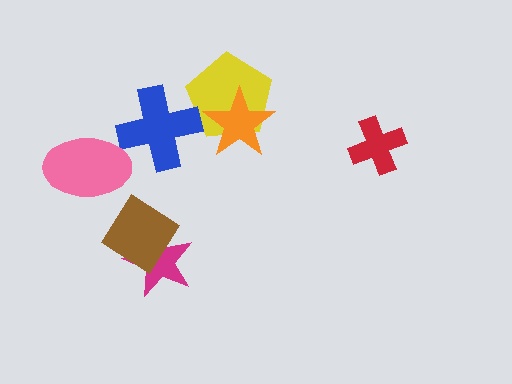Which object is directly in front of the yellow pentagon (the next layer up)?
The orange star is directly in front of the yellow pentagon.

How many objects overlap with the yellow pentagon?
2 objects overlap with the yellow pentagon.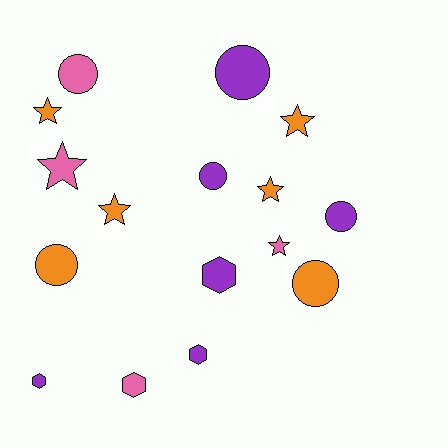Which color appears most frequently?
Purple, with 6 objects.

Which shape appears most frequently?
Circle, with 6 objects.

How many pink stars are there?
There are 2 pink stars.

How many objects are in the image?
There are 16 objects.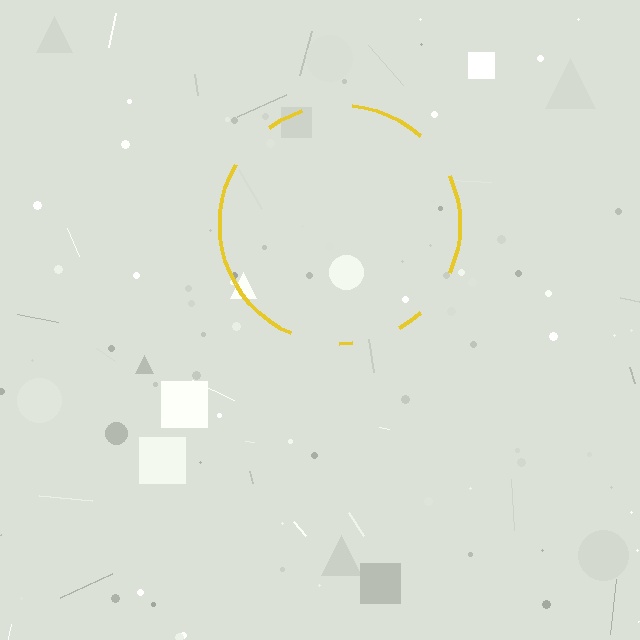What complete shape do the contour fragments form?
The contour fragments form a circle.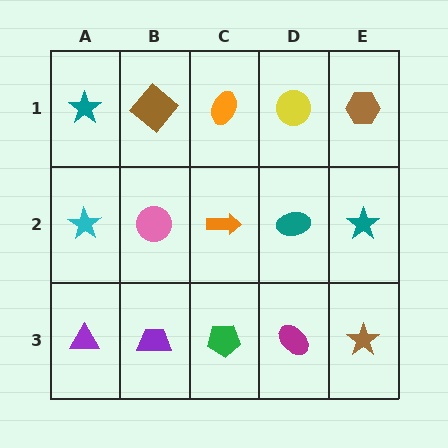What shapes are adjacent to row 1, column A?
A cyan star (row 2, column A), a brown diamond (row 1, column B).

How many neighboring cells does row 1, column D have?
3.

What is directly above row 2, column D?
A yellow circle.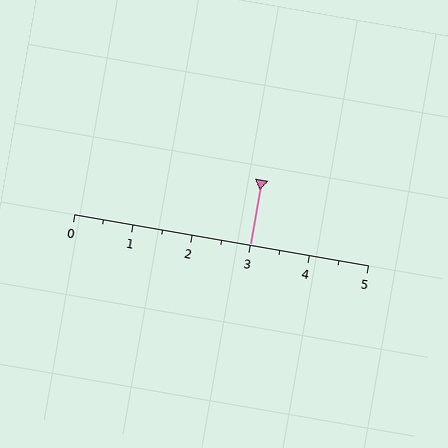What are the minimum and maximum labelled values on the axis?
The axis runs from 0 to 5.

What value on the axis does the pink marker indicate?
The marker indicates approximately 3.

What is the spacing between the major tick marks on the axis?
The major ticks are spaced 1 apart.